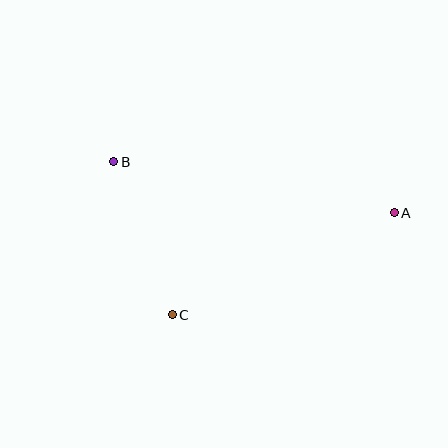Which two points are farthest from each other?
Points A and B are farthest from each other.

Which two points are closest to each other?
Points B and C are closest to each other.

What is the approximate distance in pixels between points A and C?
The distance between A and C is approximately 244 pixels.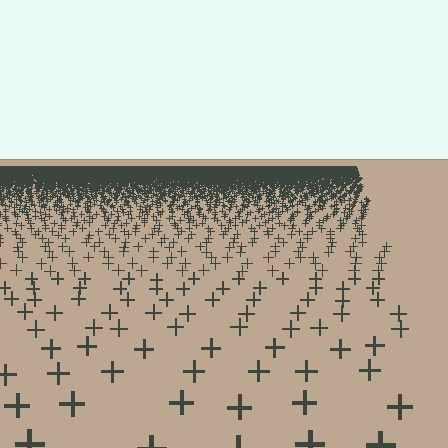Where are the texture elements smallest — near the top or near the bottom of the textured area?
Near the top.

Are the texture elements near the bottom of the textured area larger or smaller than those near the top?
Larger. Near the bottom, elements are closer to the viewer and appear at a bigger on-screen size.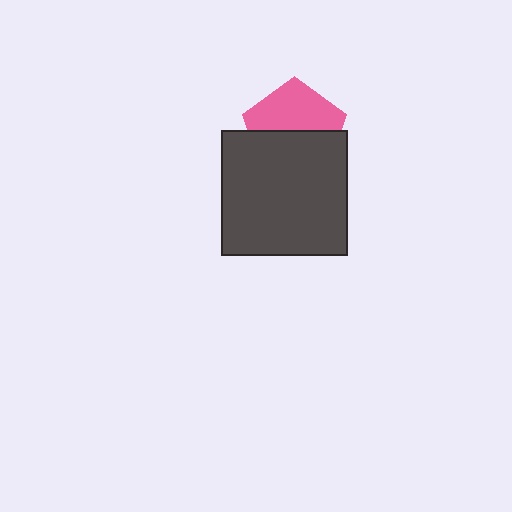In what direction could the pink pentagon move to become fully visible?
The pink pentagon could move up. That would shift it out from behind the dark gray rectangle entirely.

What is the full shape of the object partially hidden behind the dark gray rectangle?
The partially hidden object is a pink pentagon.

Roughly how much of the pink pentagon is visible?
About half of it is visible (roughly 49%).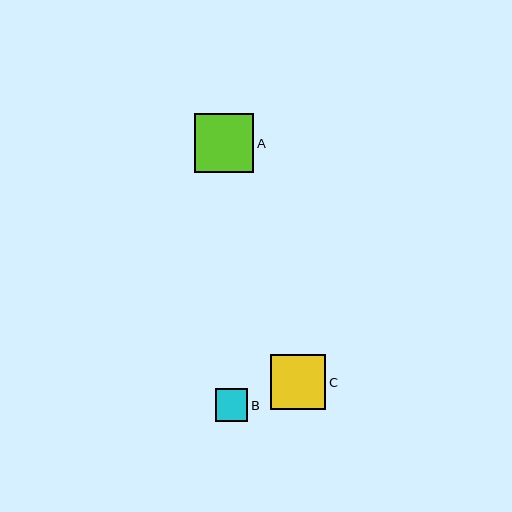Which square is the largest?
Square A is the largest with a size of approximately 59 pixels.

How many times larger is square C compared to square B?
Square C is approximately 1.7 times the size of square B.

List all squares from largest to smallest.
From largest to smallest: A, C, B.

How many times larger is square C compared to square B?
Square C is approximately 1.7 times the size of square B.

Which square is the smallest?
Square B is the smallest with a size of approximately 32 pixels.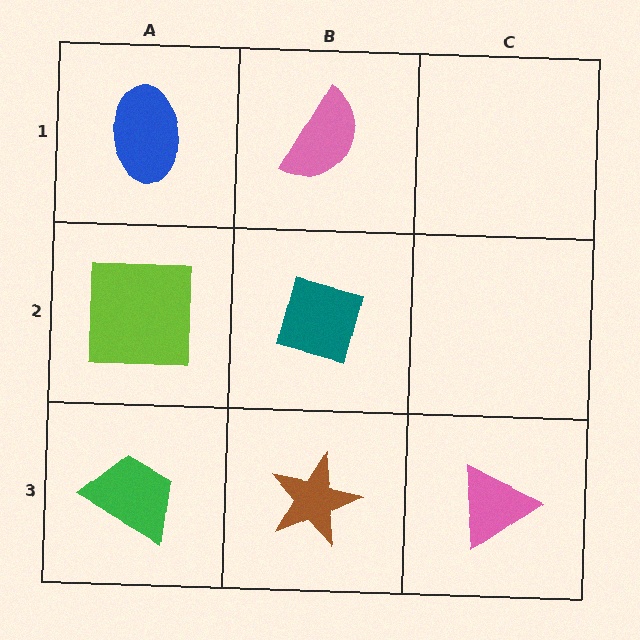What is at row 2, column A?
A lime square.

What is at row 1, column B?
A pink semicircle.